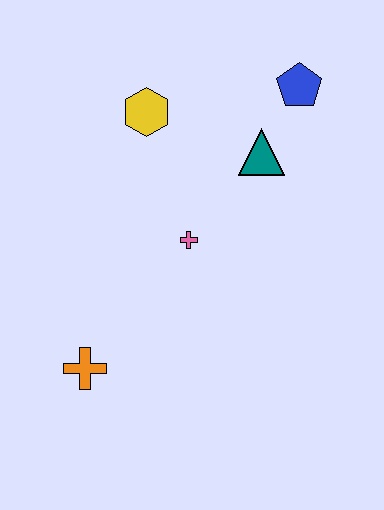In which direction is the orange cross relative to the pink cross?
The orange cross is below the pink cross.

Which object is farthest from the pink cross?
The blue pentagon is farthest from the pink cross.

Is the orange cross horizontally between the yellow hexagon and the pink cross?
No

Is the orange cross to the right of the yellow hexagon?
No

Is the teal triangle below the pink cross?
No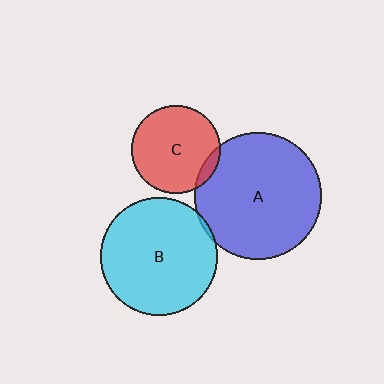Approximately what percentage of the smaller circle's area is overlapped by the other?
Approximately 5%.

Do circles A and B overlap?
Yes.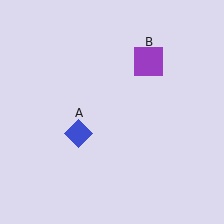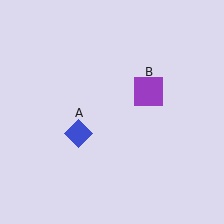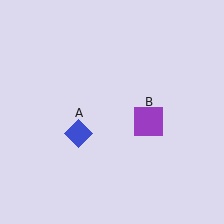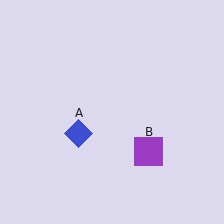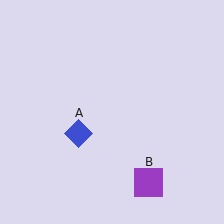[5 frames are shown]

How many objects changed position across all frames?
1 object changed position: purple square (object B).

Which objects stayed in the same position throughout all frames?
Blue diamond (object A) remained stationary.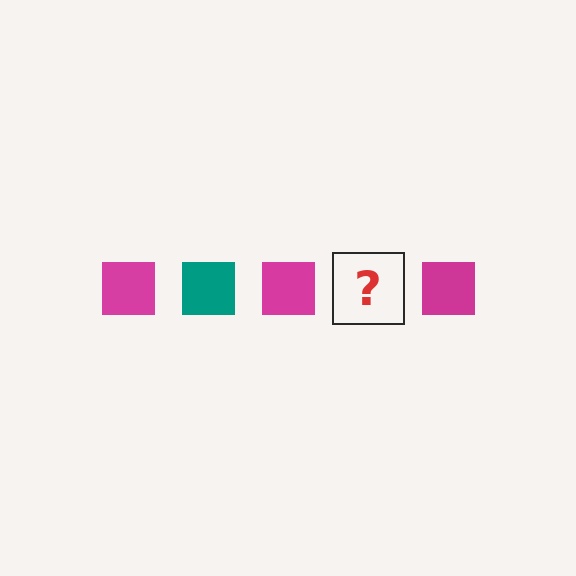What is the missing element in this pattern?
The missing element is a teal square.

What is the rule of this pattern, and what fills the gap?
The rule is that the pattern cycles through magenta, teal squares. The gap should be filled with a teal square.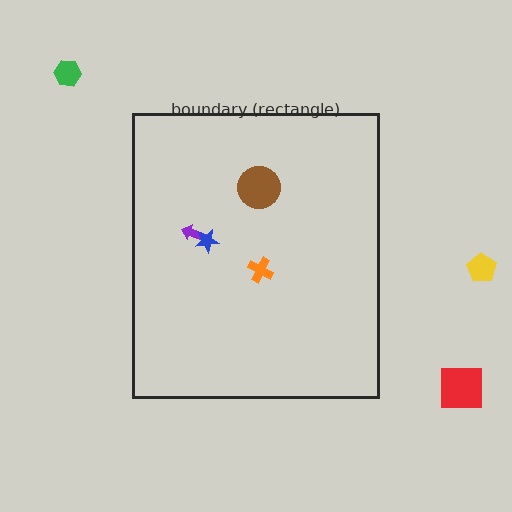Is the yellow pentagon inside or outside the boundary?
Outside.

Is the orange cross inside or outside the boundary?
Inside.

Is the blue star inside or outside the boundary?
Inside.